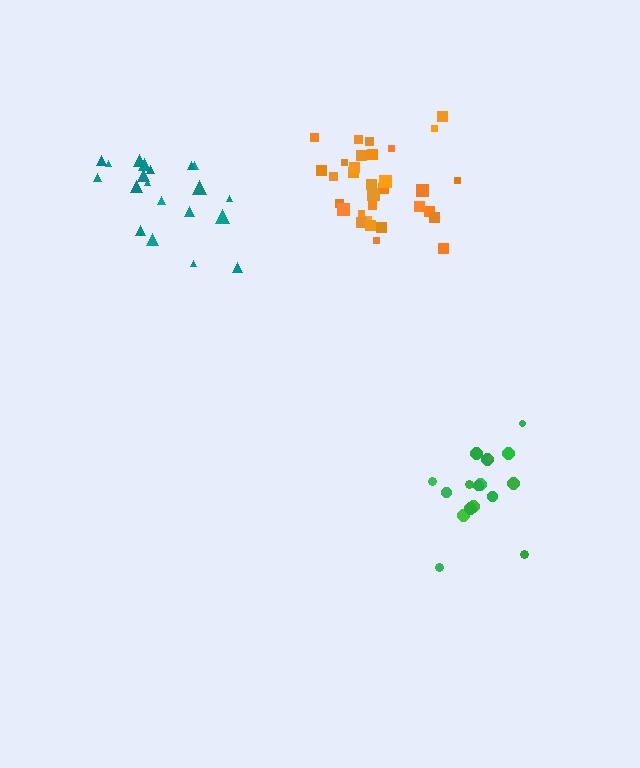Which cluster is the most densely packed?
Orange.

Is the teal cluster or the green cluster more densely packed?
Teal.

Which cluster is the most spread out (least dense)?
Green.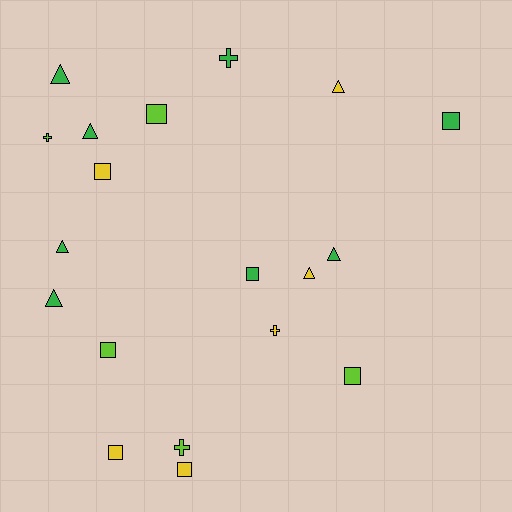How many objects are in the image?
There are 19 objects.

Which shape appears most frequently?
Square, with 8 objects.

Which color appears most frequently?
Green, with 8 objects.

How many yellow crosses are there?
There is 1 yellow cross.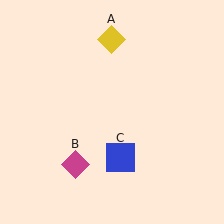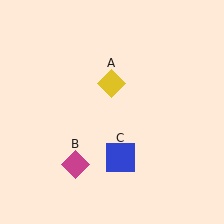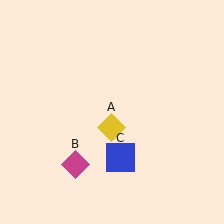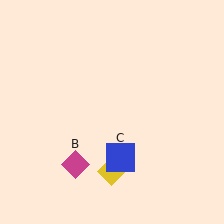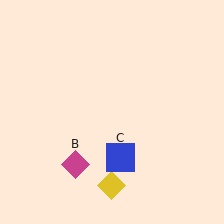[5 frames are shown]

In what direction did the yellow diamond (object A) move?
The yellow diamond (object A) moved down.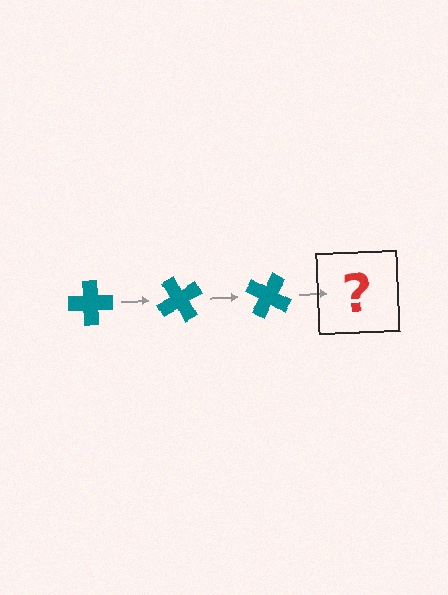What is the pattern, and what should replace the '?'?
The pattern is that the cross rotates 60 degrees each step. The '?' should be a teal cross rotated 180 degrees.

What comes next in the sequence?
The next element should be a teal cross rotated 180 degrees.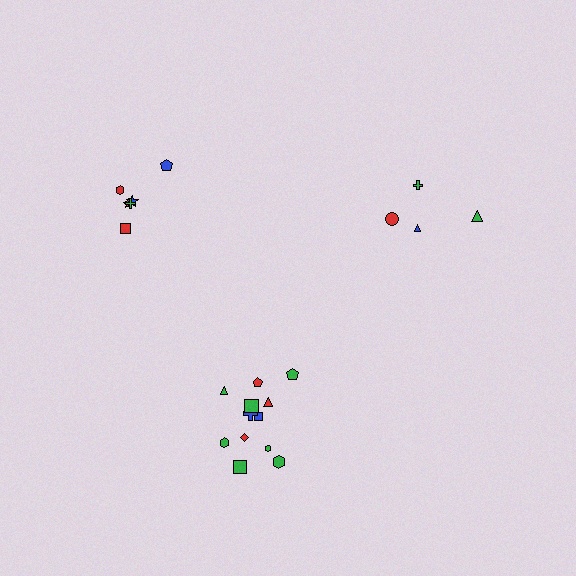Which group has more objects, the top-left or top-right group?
The top-left group.